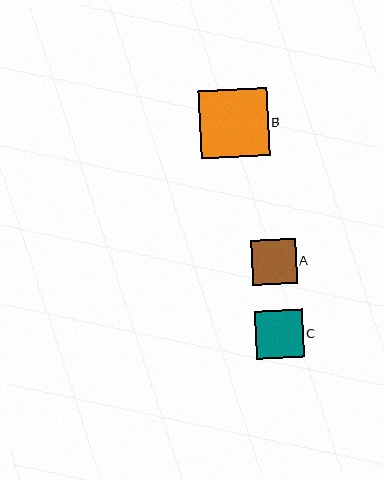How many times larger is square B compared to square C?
Square B is approximately 1.4 times the size of square C.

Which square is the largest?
Square B is the largest with a size of approximately 68 pixels.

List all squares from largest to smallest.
From largest to smallest: B, C, A.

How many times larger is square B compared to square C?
Square B is approximately 1.4 times the size of square C.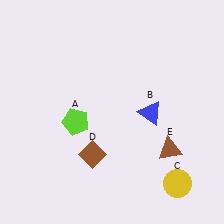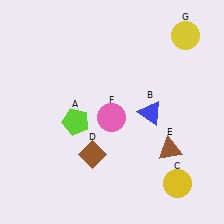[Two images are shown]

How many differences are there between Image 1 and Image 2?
There are 2 differences between the two images.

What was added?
A pink circle (F), a yellow circle (G) were added in Image 2.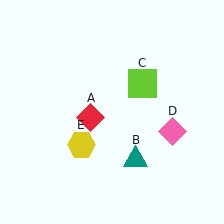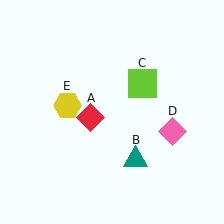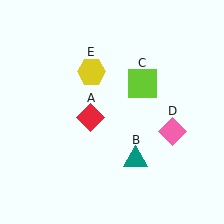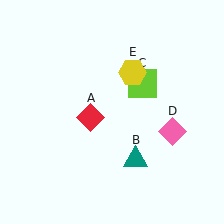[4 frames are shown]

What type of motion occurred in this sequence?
The yellow hexagon (object E) rotated clockwise around the center of the scene.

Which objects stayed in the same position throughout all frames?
Red diamond (object A) and teal triangle (object B) and lime square (object C) and pink diamond (object D) remained stationary.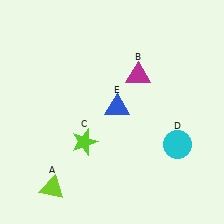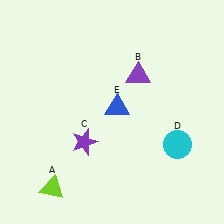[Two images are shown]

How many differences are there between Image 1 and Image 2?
There are 2 differences between the two images.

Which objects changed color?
B changed from magenta to purple. C changed from lime to purple.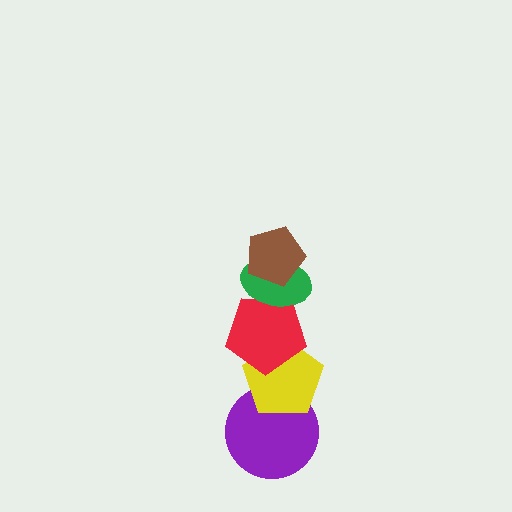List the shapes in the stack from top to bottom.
From top to bottom: the brown pentagon, the green ellipse, the red pentagon, the yellow pentagon, the purple circle.